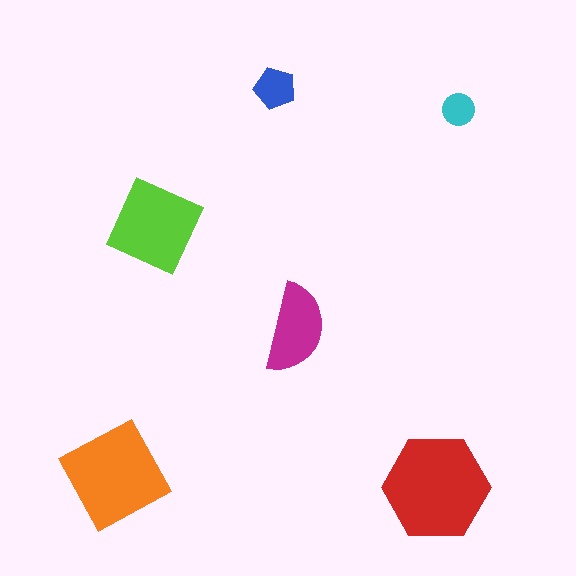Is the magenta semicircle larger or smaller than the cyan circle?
Larger.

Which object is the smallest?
The cyan circle.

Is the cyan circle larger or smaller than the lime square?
Smaller.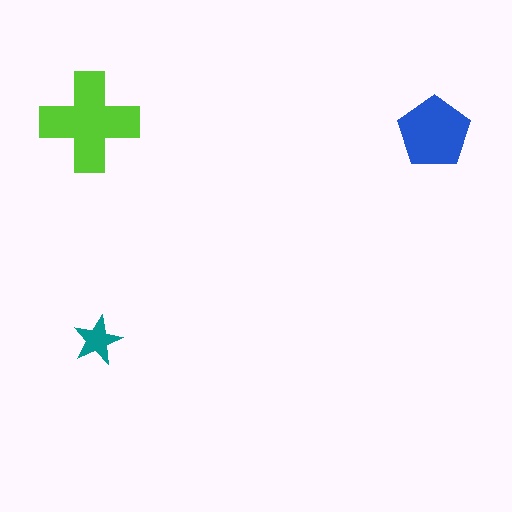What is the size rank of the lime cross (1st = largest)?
1st.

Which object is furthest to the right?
The blue pentagon is rightmost.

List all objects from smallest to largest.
The teal star, the blue pentagon, the lime cross.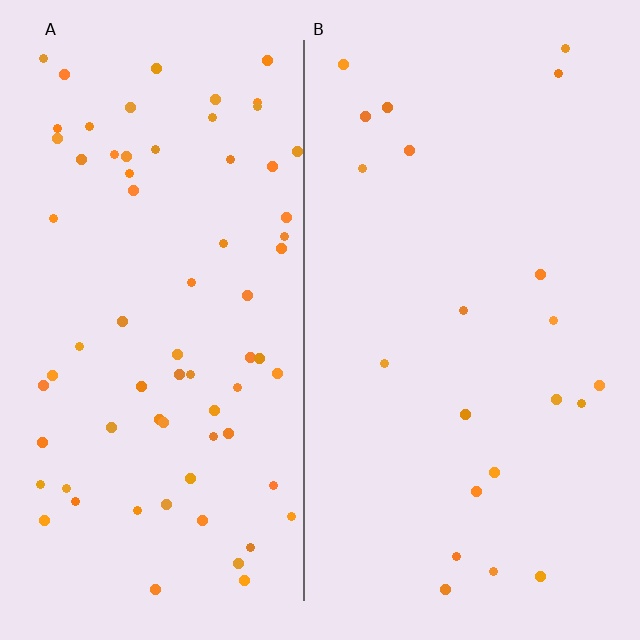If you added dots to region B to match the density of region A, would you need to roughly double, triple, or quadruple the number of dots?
Approximately triple.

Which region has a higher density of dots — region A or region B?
A (the left).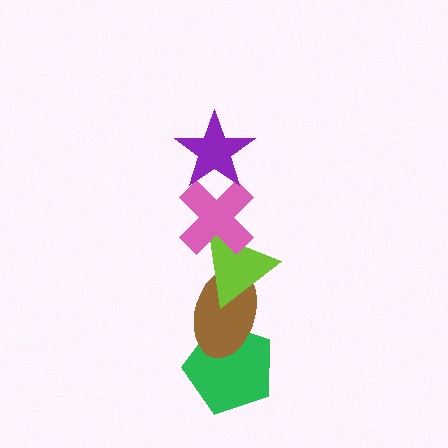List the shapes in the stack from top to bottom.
From top to bottom: the purple star, the pink cross, the lime triangle, the brown ellipse, the green pentagon.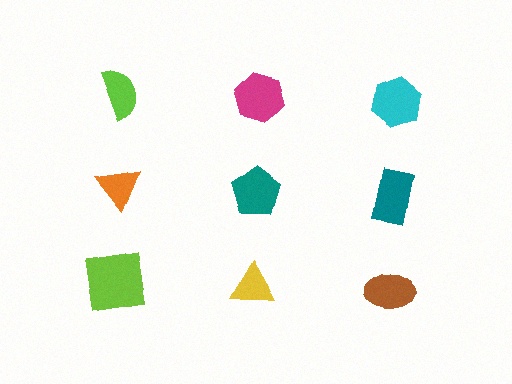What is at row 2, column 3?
A teal rectangle.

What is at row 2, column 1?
An orange triangle.